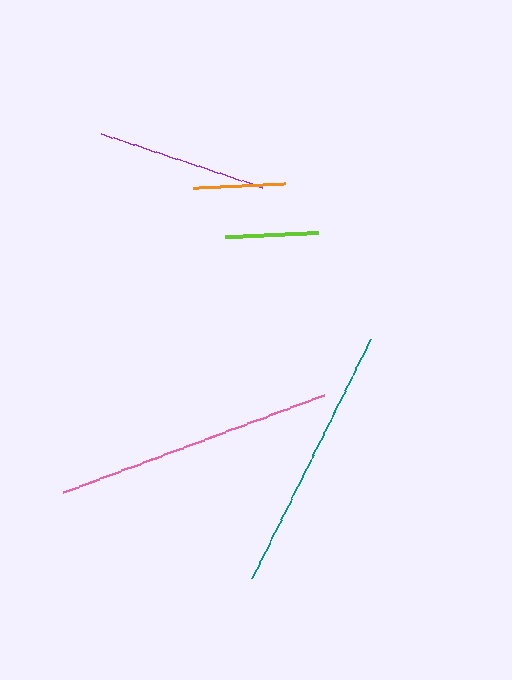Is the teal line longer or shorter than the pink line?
The pink line is longer than the teal line.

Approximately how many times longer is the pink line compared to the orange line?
The pink line is approximately 3.0 times the length of the orange line.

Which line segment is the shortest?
The orange line is the shortest at approximately 92 pixels.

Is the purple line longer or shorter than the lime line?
The purple line is longer than the lime line.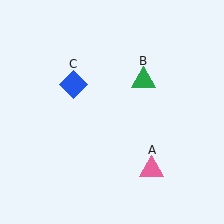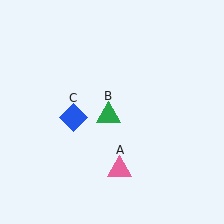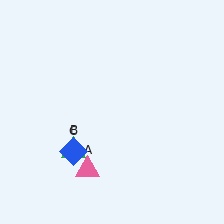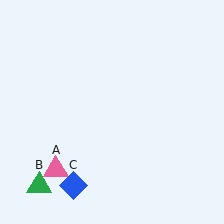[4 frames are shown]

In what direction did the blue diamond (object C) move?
The blue diamond (object C) moved down.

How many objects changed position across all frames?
3 objects changed position: pink triangle (object A), green triangle (object B), blue diamond (object C).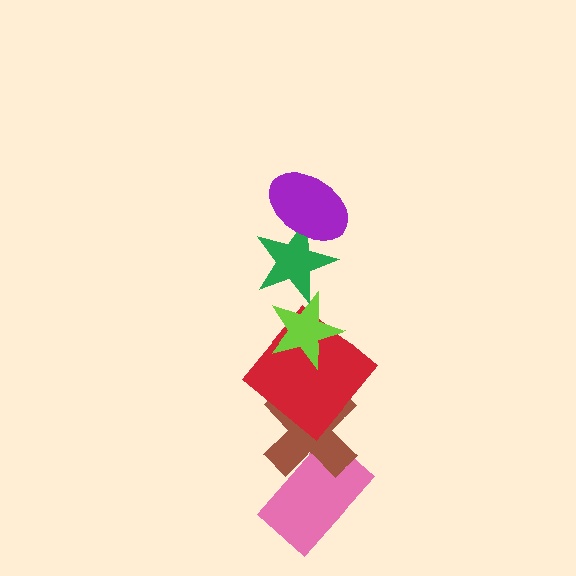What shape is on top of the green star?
The purple ellipse is on top of the green star.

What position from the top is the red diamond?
The red diamond is 4th from the top.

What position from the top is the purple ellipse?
The purple ellipse is 1st from the top.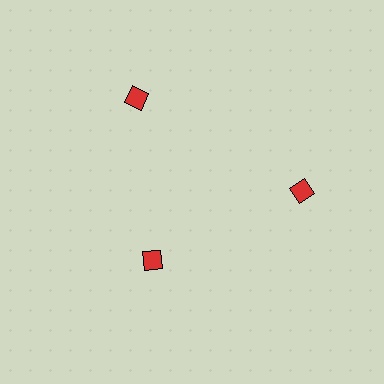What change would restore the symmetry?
The symmetry would be restored by moving it outward, back onto the ring so that all 3 diamonds sit at equal angles and equal distance from the center.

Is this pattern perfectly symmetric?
No. The 3 red diamonds are arranged in a ring, but one element near the 7 o'clock position is pulled inward toward the center, breaking the 3-fold rotational symmetry.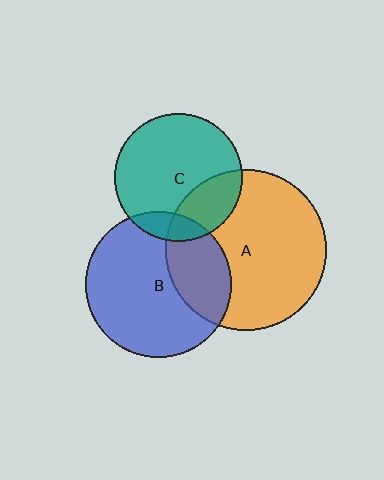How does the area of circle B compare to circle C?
Approximately 1.3 times.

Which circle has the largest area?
Circle A (orange).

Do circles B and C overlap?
Yes.